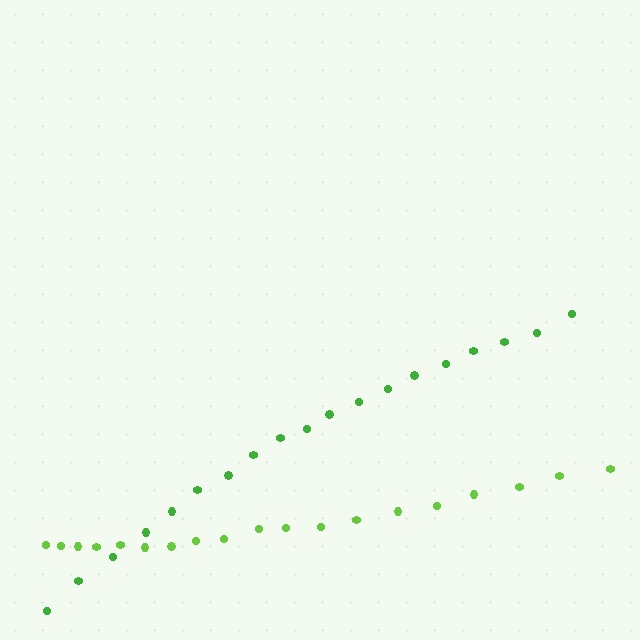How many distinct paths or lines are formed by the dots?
There are 2 distinct paths.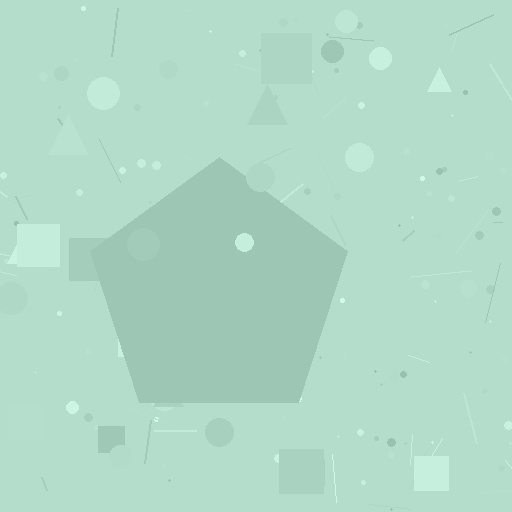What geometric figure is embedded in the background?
A pentagon is embedded in the background.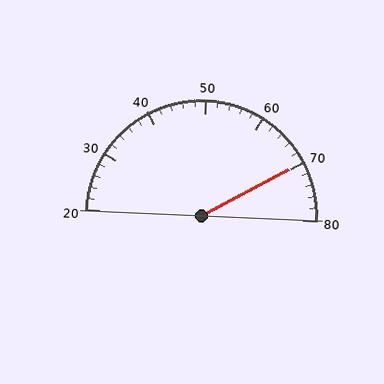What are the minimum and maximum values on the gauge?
The gauge ranges from 20 to 80.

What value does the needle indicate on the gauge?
The needle indicates approximately 70.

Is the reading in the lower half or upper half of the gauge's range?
The reading is in the upper half of the range (20 to 80).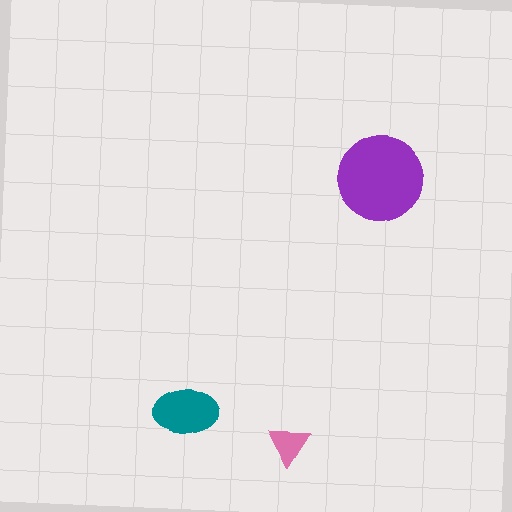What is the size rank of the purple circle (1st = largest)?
1st.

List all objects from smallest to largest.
The pink triangle, the teal ellipse, the purple circle.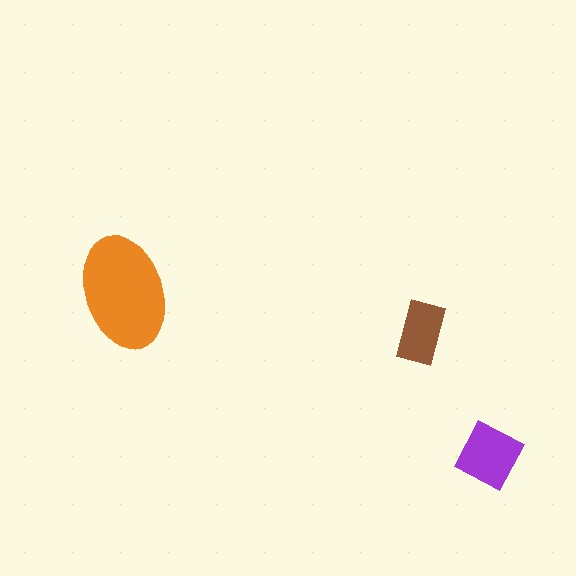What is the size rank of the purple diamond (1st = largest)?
2nd.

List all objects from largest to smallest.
The orange ellipse, the purple diamond, the brown rectangle.